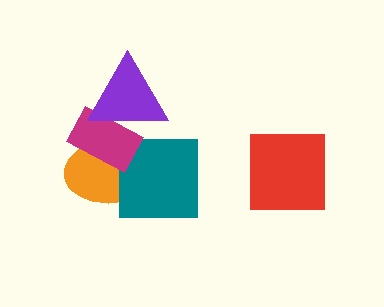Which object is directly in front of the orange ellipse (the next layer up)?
The teal square is directly in front of the orange ellipse.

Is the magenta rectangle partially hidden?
Yes, it is partially covered by another shape.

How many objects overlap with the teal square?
1 object overlaps with the teal square.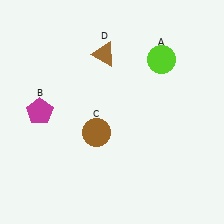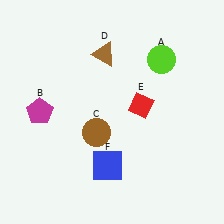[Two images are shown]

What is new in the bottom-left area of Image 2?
A blue square (F) was added in the bottom-left area of Image 2.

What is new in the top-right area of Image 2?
A red diamond (E) was added in the top-right area of Image 2.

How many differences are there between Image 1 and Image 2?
There are 2 differences between the two images.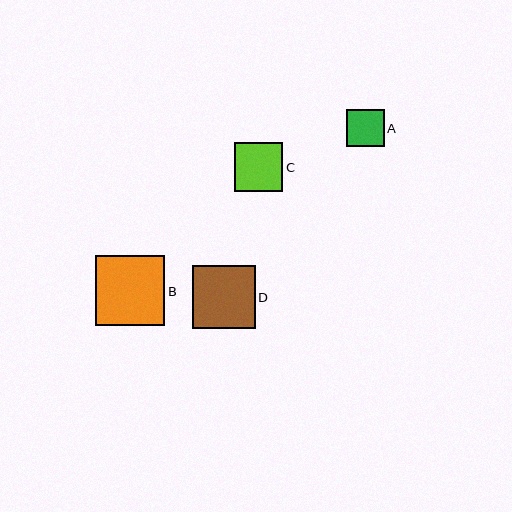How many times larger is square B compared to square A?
Square B is approximately 1.8 times the size of square A.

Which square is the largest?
Square B is the largest with a size of approximately 70 pixels.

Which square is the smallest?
Square A is the smallest with a size of approximately 38 pixels.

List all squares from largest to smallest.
From largest to smallest: B, D, C, A.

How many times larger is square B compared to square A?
Square B is approximately 1.8 times the size of square A.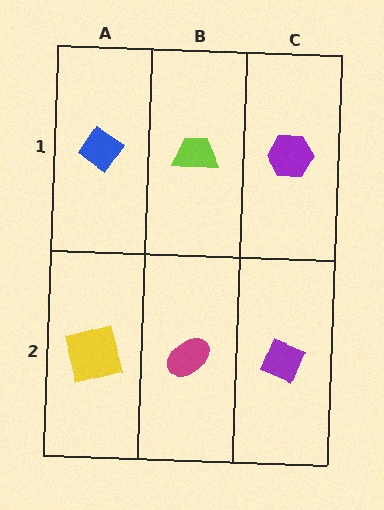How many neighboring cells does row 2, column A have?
2.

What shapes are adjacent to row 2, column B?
A lime trapezoid (row 1, column B), a yellow square (row 2, column A), a purple diamond (row 2, column C).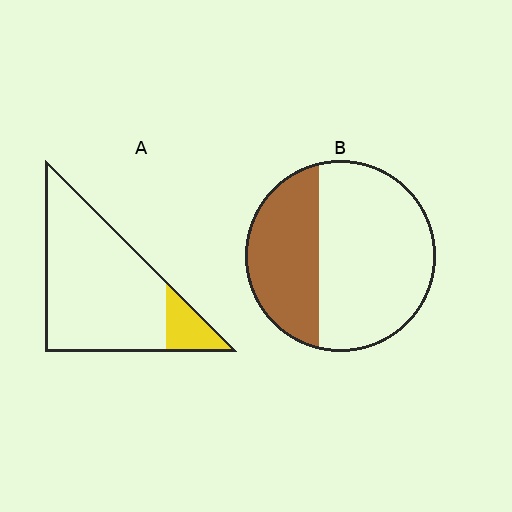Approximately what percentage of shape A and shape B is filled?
A is approximately 15% and B is approximately 35%.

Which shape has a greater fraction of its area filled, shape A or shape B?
Shape B.